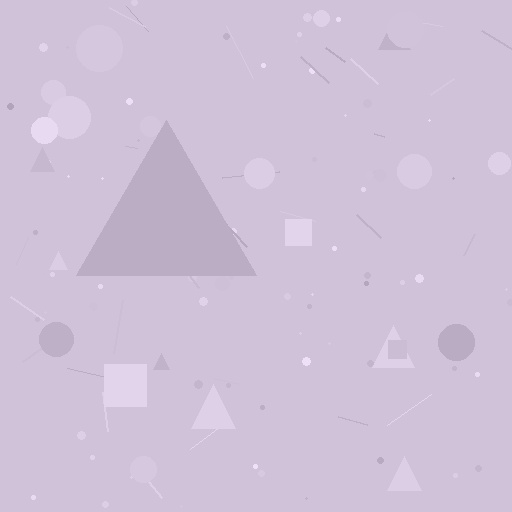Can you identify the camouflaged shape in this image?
The camouflaged shape is a triangle.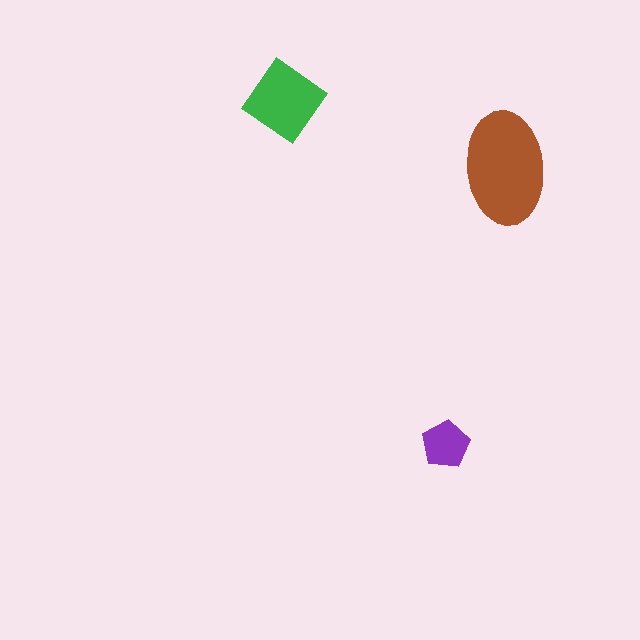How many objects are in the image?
There are 3 objects in the image.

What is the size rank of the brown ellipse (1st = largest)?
1st.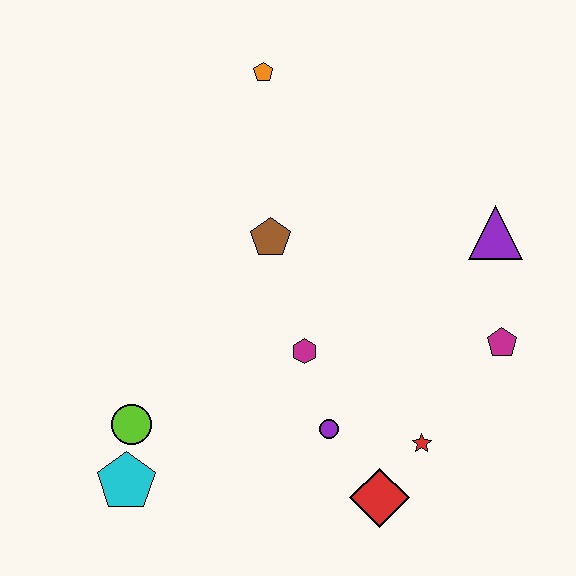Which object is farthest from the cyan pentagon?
The purple triangle is farthest from the cyan pentagon.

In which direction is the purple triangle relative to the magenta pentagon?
The purple triangle is above the magenta pentagon.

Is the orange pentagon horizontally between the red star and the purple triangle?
No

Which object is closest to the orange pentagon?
The brown pentagon is closest to the orange pentagon.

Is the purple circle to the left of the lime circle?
No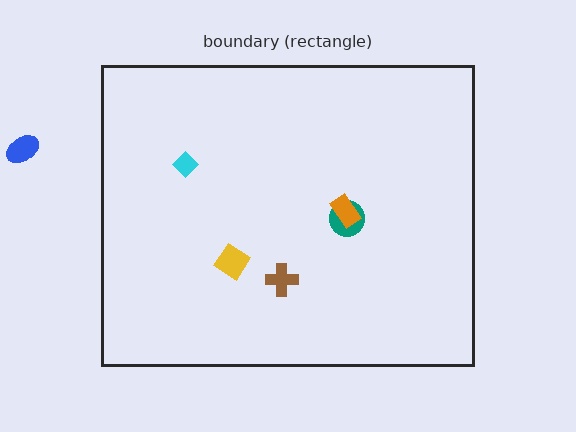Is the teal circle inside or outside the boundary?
Inside.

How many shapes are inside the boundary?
5 inside, 1 outside.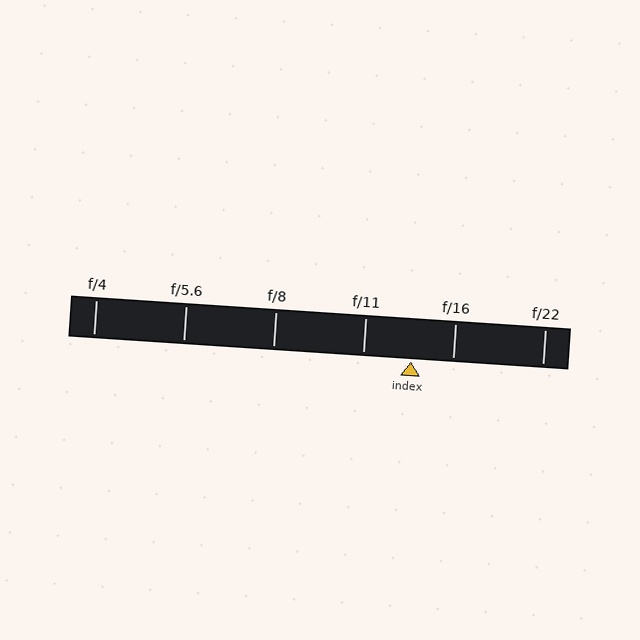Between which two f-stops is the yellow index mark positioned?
The index mark is between f/11 and f/16.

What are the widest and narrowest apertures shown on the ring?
The widest aperture shown is f/4 and the narrowest is f/22.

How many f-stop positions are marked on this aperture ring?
There are 6 f-stop positions marked.